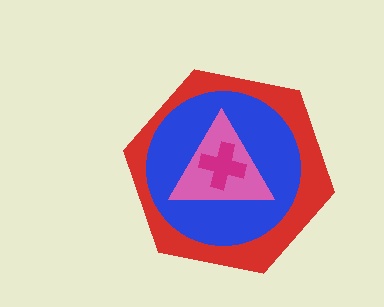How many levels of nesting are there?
4.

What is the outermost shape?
The red hexagon.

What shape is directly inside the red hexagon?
The blue circle.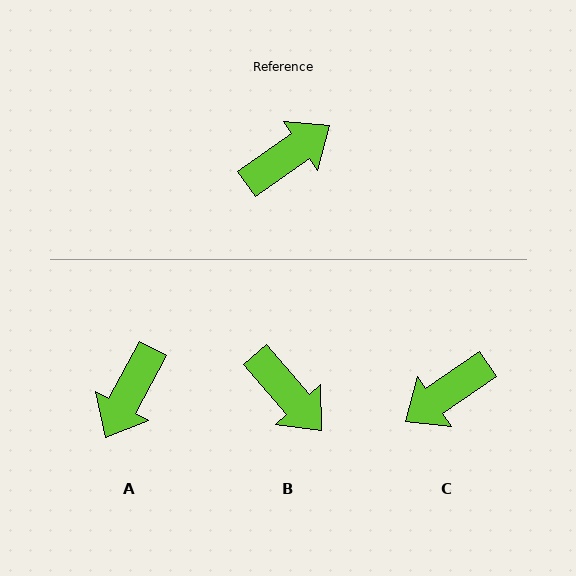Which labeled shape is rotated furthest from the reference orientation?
C, about 180 degrees away.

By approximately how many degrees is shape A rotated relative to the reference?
Approximately 153 degrees clockwise.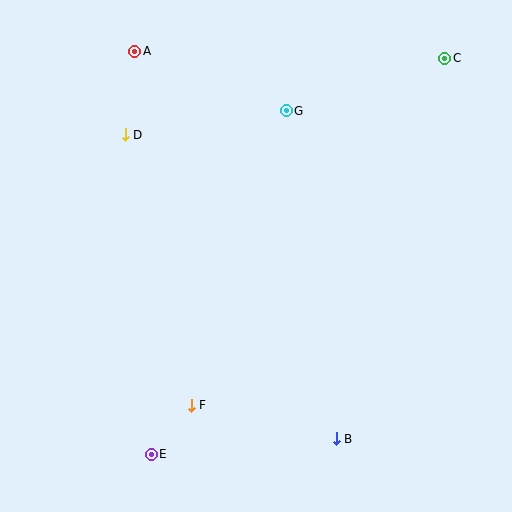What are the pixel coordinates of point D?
Point D is at (125, 135).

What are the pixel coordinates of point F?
Point F is at (191, 405).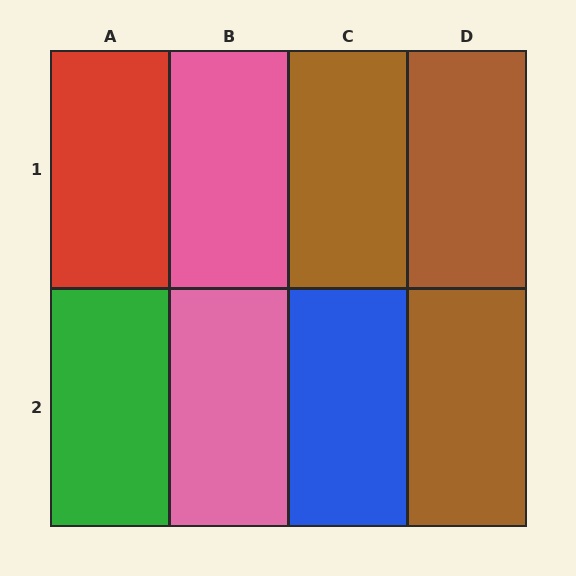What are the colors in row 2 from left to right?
Green, pink, blue, brown.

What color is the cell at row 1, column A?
Red.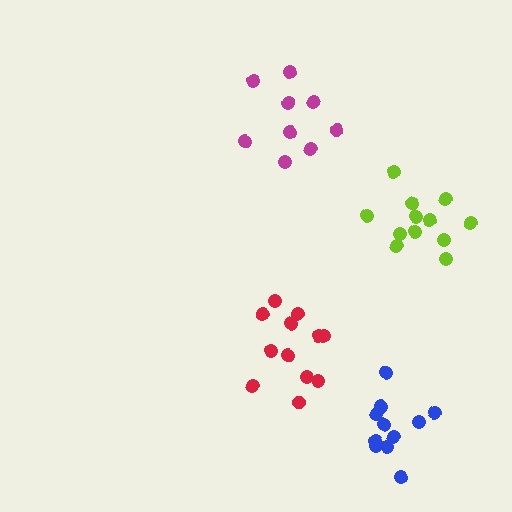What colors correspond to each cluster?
The clusters are colored: red, magenta, blue, lime.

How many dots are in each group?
Group 1: 12 dots, Group 2: 9 dots, Group 3: 11 dots, Group 4: 12 dots (44 total).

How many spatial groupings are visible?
There are 4 spatial groupings.